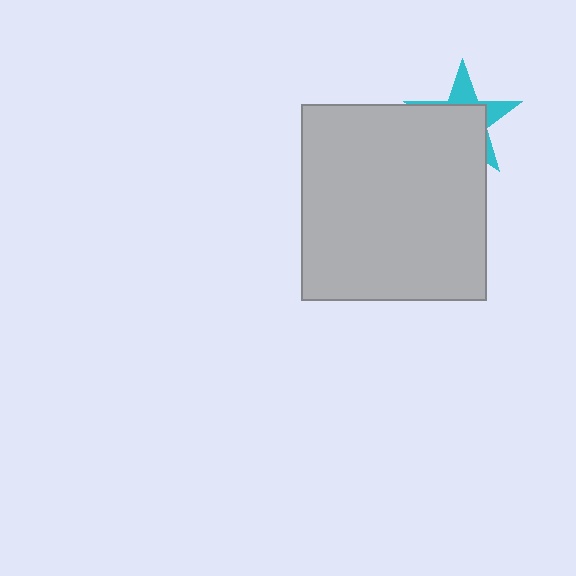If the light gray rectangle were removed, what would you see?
You would see the complete cyan star.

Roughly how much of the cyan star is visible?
A small part of it is visible (roughly 32%).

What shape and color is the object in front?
The object in front is a light gray rectangle.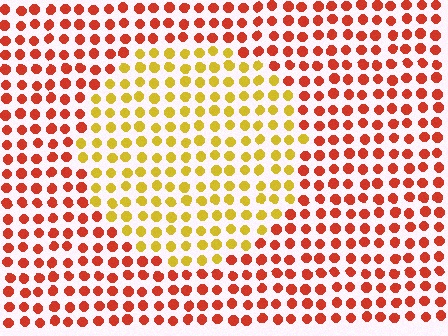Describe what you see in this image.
The image is filled with small red elements in a uniform arrangement. A circle-shaped region is visible where the elements are tinted to a slightly different hue, forming a subtle color boundary.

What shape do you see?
I see a circle.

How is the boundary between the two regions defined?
The boundary is defined purely by a slight shift in hue (about 47 degrees). Spacing, size, and orientation are identical on both sides.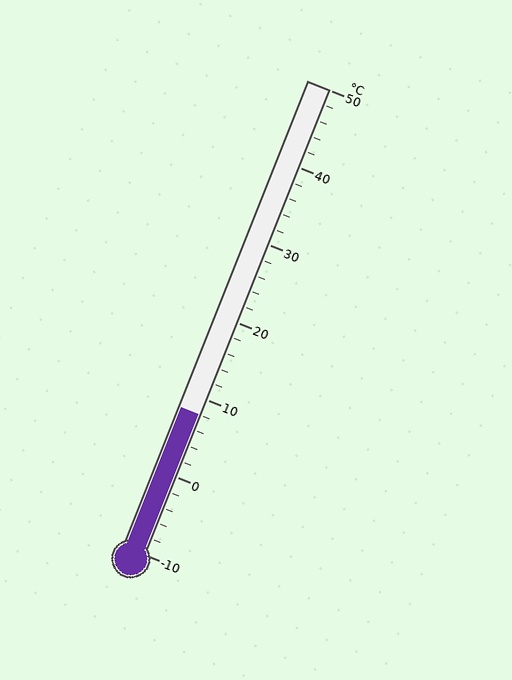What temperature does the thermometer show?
The thermometer shows approximately 8°C.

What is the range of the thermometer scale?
The thermometer scale ranges from -10°C to 50°C.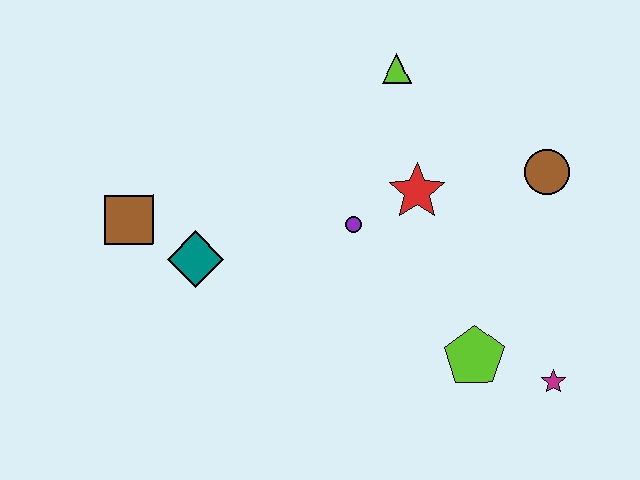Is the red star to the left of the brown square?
No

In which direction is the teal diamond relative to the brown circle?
The teal diamond is to the left of the brown circle.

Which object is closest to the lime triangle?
The red star is closest to the lime triangle.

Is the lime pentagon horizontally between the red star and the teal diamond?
No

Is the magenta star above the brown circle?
No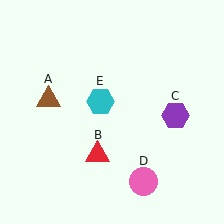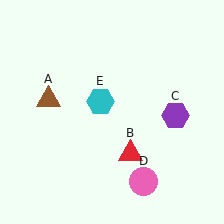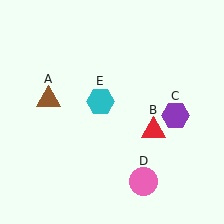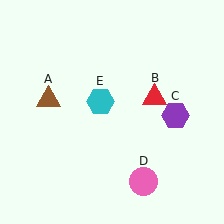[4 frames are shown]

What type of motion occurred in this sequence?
The red triangle (object B) rotated counterclockwise around the center of the scene.